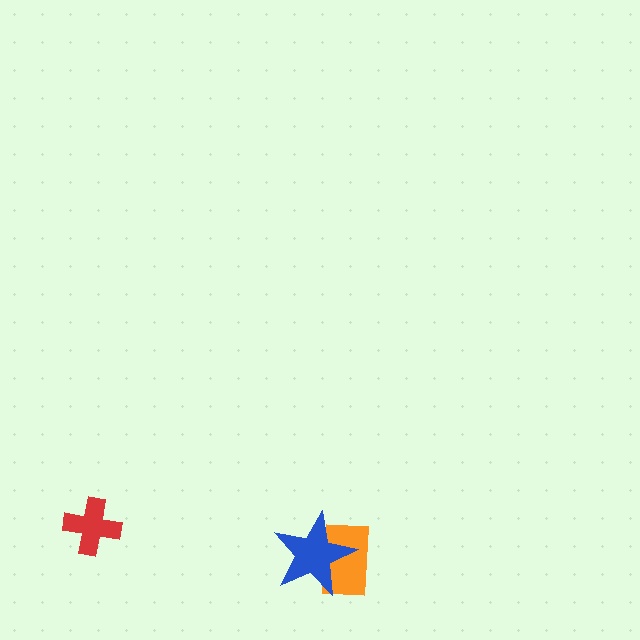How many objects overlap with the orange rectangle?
1 object overlaps with the orange rectangle.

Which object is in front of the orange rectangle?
The blue star is in front of the orange rectangle.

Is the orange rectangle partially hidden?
Yes, it is partially covered by another shape.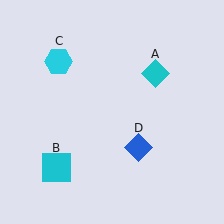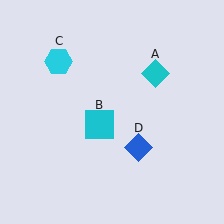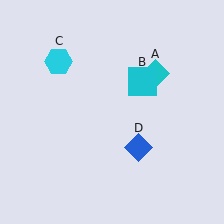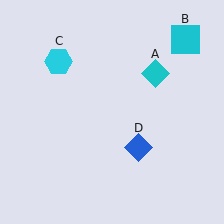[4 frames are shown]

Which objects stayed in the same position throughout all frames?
Cyan diamond (object A) and cyan hexagon (object C) and blue diamond (object D) remained stationary.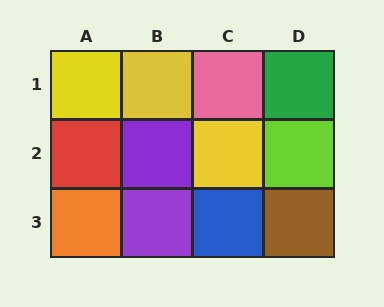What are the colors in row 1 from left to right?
Yellow, yellow, pink, green.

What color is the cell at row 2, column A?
Red.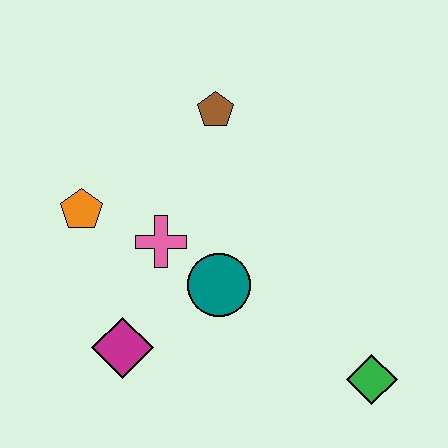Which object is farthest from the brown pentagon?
The green diamond is farthest from the brown pentagon.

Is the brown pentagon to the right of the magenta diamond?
Yes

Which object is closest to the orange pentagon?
The pink cross is closest to the orange pentagon.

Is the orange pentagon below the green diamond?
No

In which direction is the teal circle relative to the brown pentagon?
The teal circle is below the brown pentagon.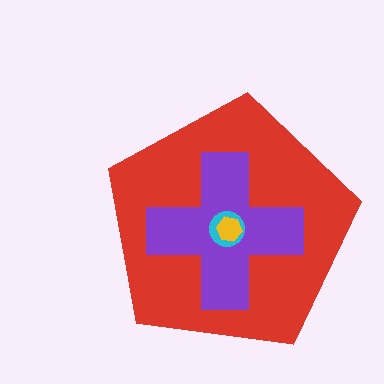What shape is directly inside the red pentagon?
The purple cross.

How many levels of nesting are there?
4.